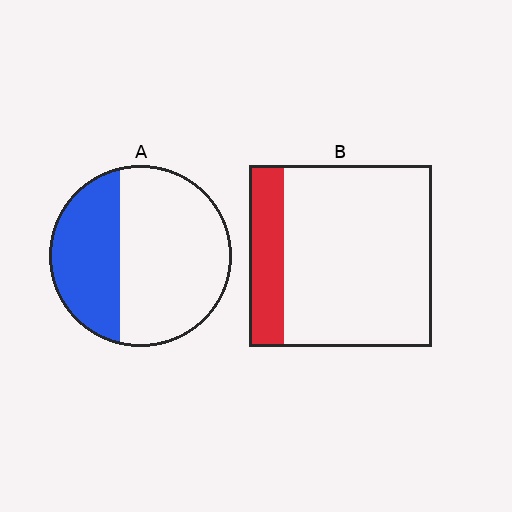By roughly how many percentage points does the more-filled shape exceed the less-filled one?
By roughly 15 percentage points (A over B).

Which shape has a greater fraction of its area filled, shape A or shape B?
Shape A.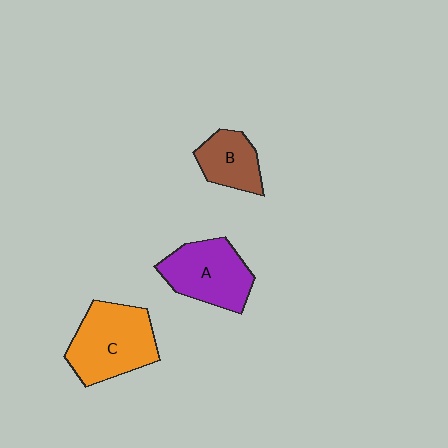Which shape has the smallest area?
Shape B (brown).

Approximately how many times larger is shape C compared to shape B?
Approximately 1.8 times.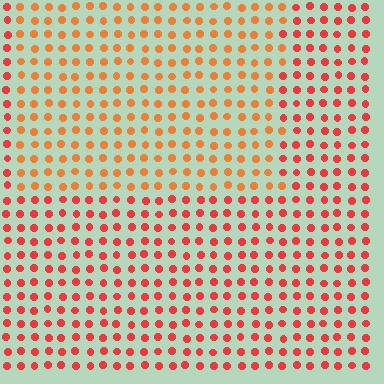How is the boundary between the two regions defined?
The boundary is defined purely by a slight shift in hue (about 27 degrees). Spacing, size, and orientation are identical on both sides.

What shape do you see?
I see a rectangle.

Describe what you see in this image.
The image is filled with small red elements in a uniform arrangement. A rectangle-shaped region is visible where the elements are tinted to a slightly different hue, forming a subtle color boundary.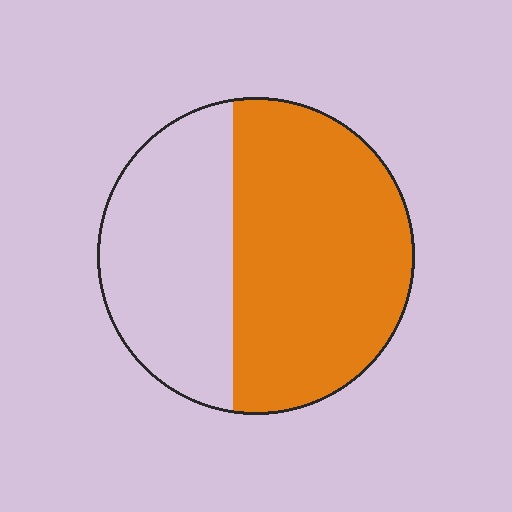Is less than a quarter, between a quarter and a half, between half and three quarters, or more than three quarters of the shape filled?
Between half and three quarters.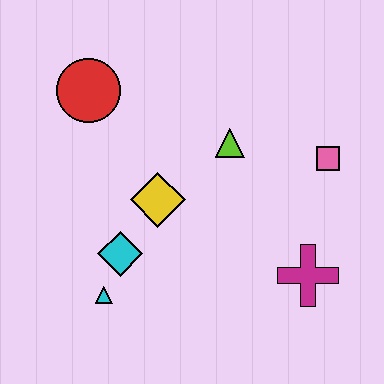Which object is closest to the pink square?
The lime triangle is closest to the pink square.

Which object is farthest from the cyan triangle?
The pink square is farthest from the cyan triangle.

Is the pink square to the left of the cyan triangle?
No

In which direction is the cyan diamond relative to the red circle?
The cyan diamond is below the red circle.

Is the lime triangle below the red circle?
Yes